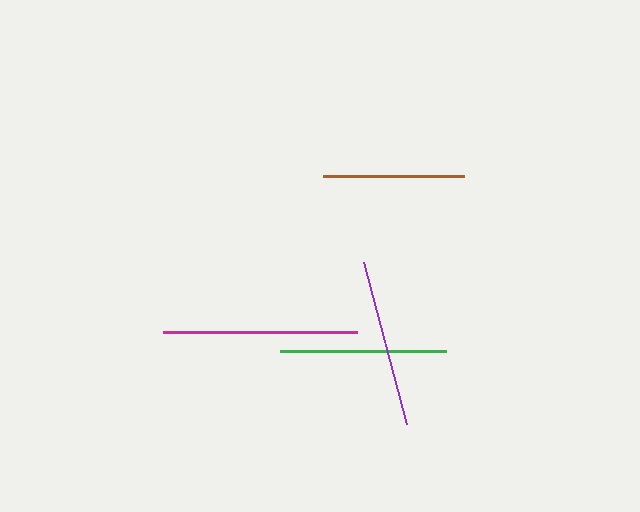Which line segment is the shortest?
The brown line is the shortest at approximately 141 pixels.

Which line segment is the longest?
The magenta line is the longest at approximately 194 pixels.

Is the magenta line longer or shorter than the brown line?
The magenta line is longer than the brown line.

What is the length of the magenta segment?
The magenta segment is approximately 194 pixels long.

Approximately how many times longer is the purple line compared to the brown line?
The purple line is approximately 1.2 times the length of the brown line.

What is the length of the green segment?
The green segment is approximately 166 pixels long.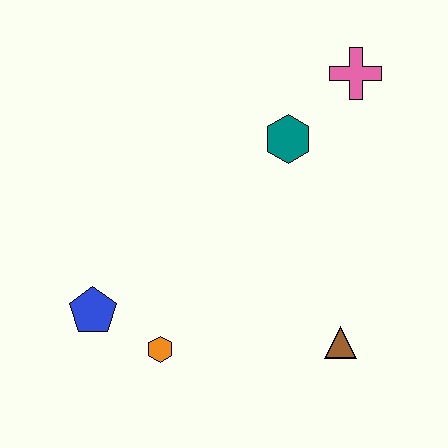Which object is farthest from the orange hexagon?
The pink cross is farthest from the orange hexagon.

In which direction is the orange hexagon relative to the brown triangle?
The orange hexagon is to the left of the brown triangle.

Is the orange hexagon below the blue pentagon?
Yes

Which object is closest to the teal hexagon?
The pink cross is closest to the teal hexagon.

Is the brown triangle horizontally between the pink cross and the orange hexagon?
Yes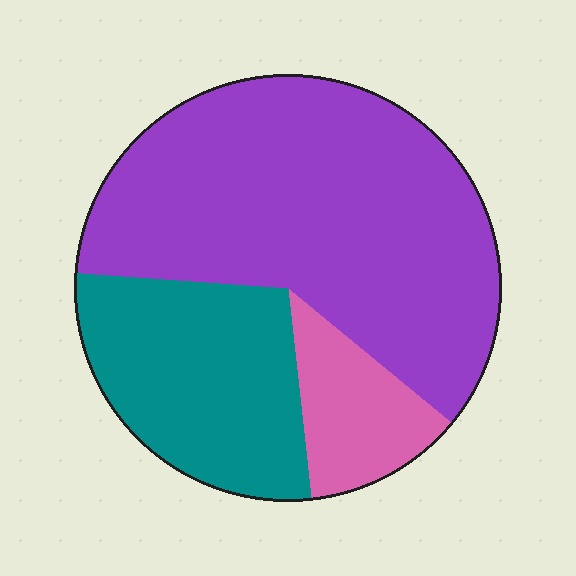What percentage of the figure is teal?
Teal covers around 30% of the figure.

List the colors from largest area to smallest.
From largest to smallest: purple, teal, pink.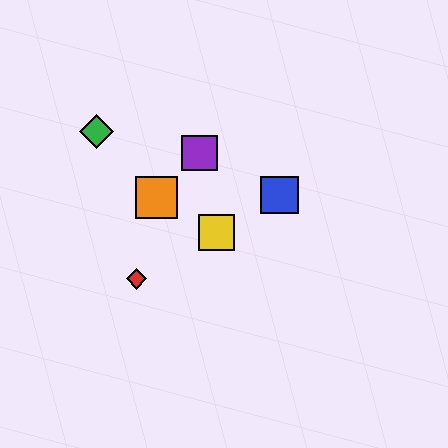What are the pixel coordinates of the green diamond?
The green diamond is at (96, 131).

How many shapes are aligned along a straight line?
3 shapes (the red diamond, the blue square, the yellow square) are aligned along a straight line.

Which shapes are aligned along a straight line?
The red diamond, the blue square, the yellow square are aligned along a straight line.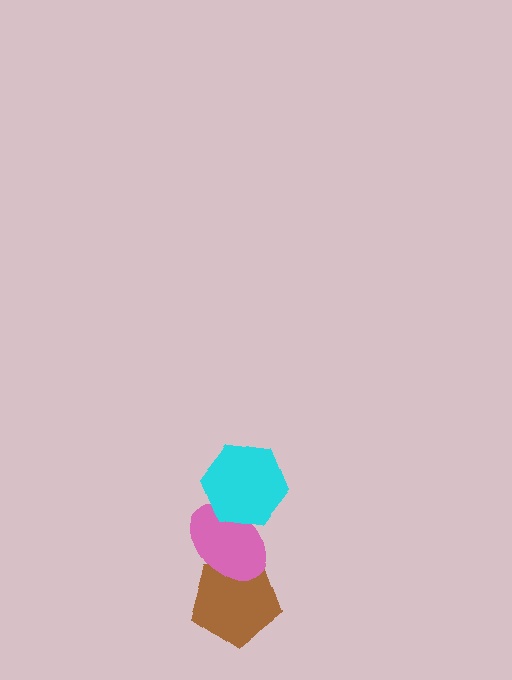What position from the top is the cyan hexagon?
The cyan hexagon is 1st from the top.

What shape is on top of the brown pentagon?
The pink ellipse is on top of the brown pentagon.